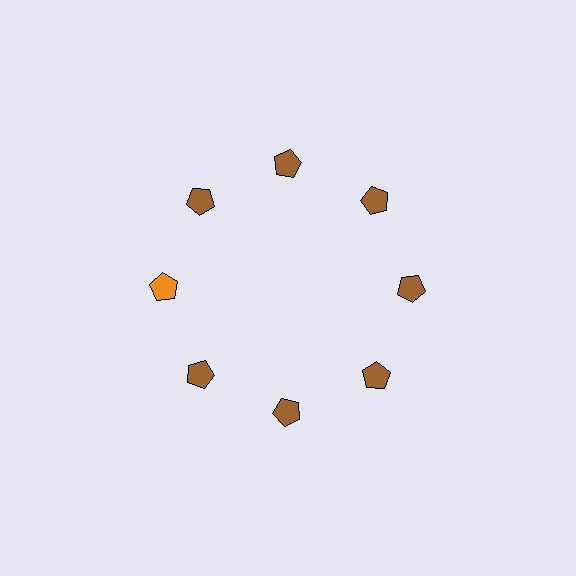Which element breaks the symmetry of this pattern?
The orange pentagon at roughly the 9 o'clock position breaks the symmetry. All other shapes are brown pentagons.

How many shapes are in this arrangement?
There are 8 shapes arranged in a ring pattern.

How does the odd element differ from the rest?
It has a different color: orange instead of brown.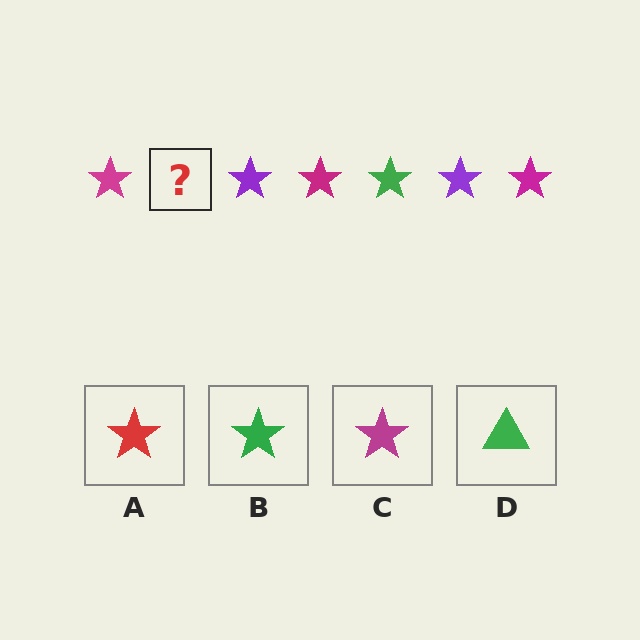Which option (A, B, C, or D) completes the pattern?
B.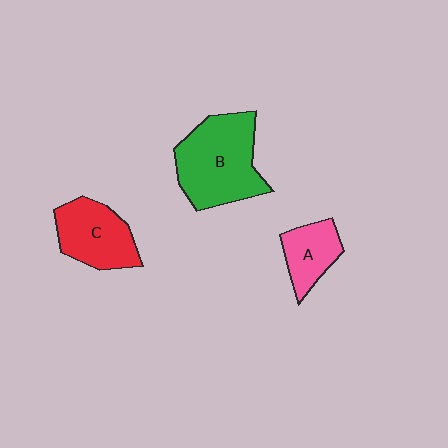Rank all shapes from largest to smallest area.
From largest to smallest: B (green), C (red), A (pink).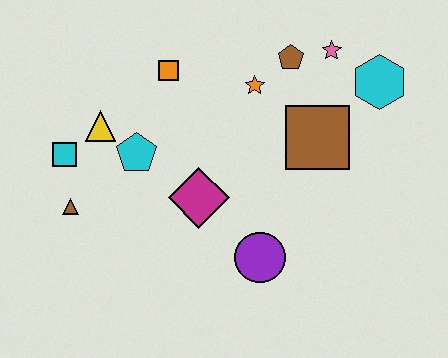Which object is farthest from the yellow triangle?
The cyan hexagon is farthest from the yellow triangle.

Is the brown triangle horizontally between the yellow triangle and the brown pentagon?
No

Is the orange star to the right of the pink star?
No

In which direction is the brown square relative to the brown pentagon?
The brown square is below the brown pentagon.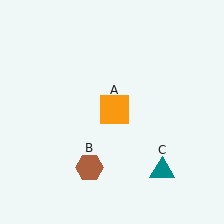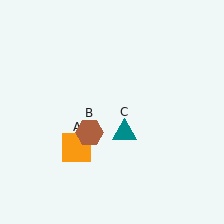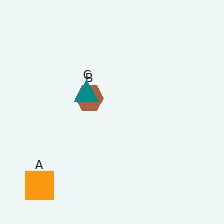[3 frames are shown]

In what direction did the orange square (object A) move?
The orange square (object A) moved down and to the left.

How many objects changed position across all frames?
3 objects changed position: orange square (object A), brown hexagon (object B), teal triangle (object C).